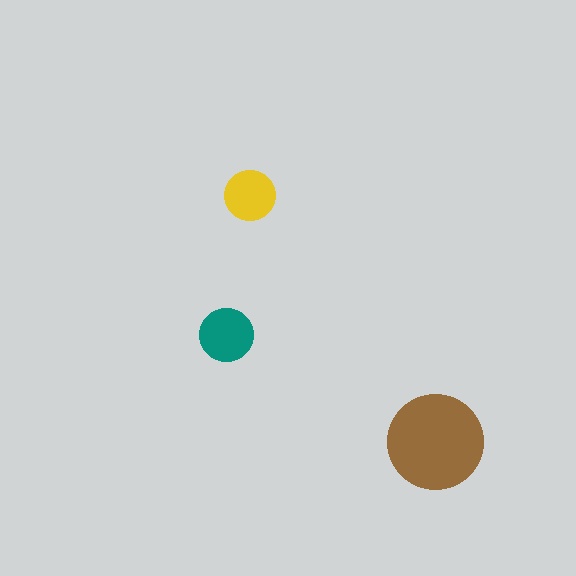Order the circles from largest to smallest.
the brown one, the teal one, the yellow one.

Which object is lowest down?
The brown circle is bottommost.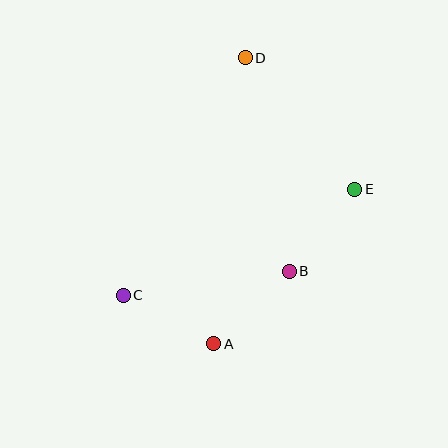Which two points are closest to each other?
Points A and C are closest to each other.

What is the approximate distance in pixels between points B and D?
The distance between B and D is approximately 218 pixels.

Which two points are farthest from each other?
Points A and D are farthest from each other.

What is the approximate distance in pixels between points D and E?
The distance between D and E is approximately 171 pixels.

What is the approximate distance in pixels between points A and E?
The distance between A and E is approximately 209 pixels.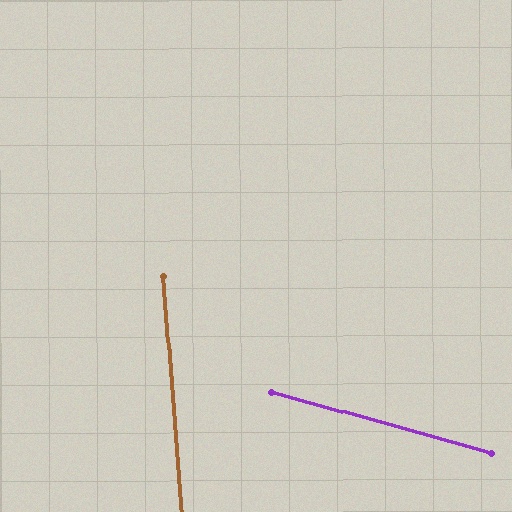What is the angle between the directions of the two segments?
Approximately 70 degrees.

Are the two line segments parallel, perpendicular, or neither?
Neither parallel nor perpendicular — they differ by about 70°.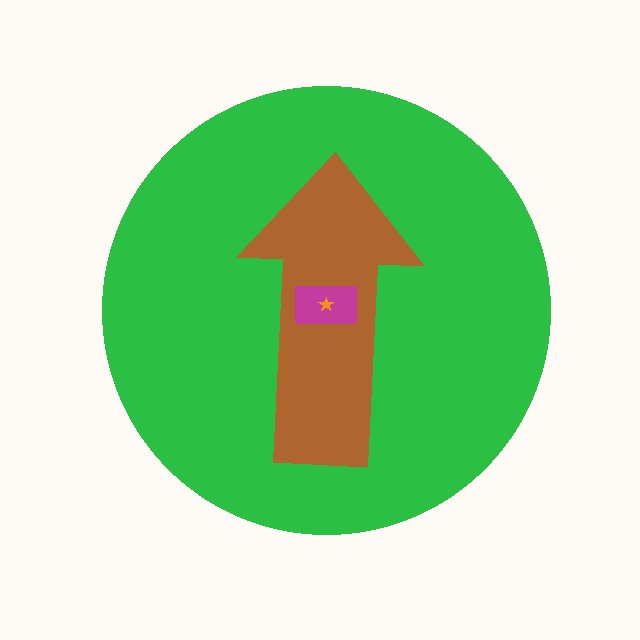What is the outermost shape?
The green circle.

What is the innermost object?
The orange star.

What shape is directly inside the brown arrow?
The magenta rectangle.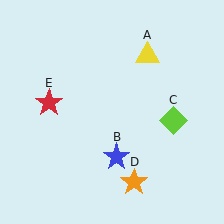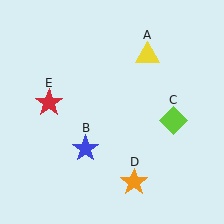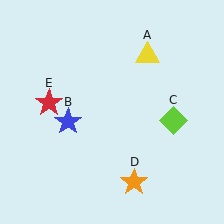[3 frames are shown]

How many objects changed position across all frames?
1 object changed position: blue star (object B).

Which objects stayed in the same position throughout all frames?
Yellow triangle (object A) and lime diamond (object C) and orange star (object D) and red star (object E) remained stationary.